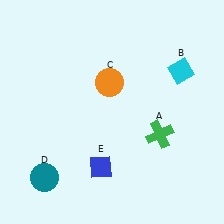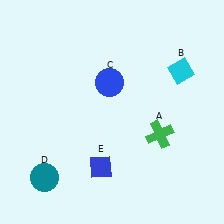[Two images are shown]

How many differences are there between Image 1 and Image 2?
There is 1 difference between the two images.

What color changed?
The circle (C) changed from orange in Image 1 to blue in Image 2.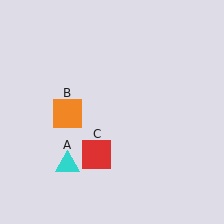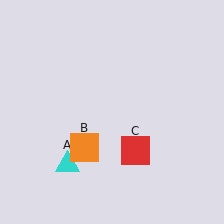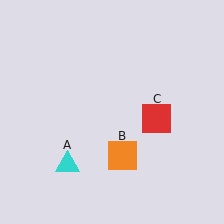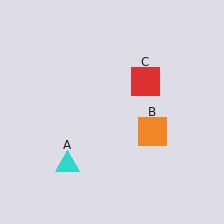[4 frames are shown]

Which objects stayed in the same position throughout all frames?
Cyan triangle (object A) remained stationary.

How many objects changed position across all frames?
2 objects changed position: orange square (object B), red square (object C).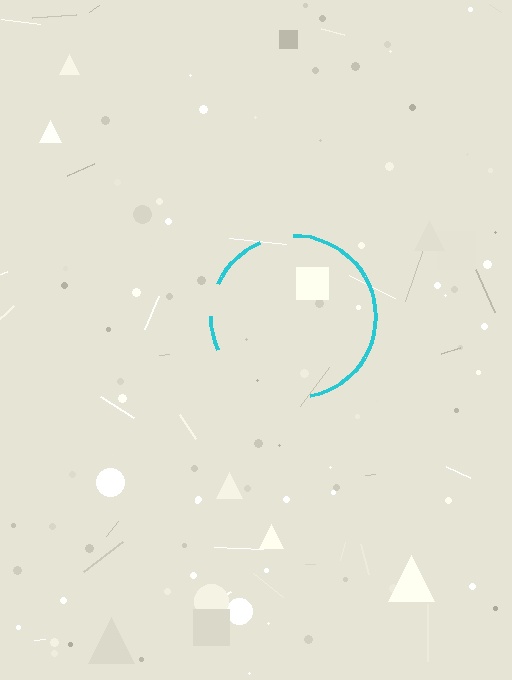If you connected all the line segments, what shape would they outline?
They would outline a circle.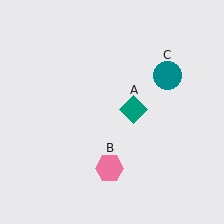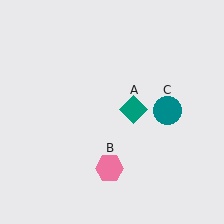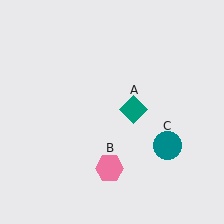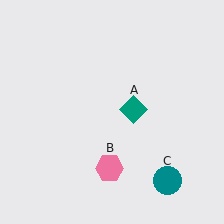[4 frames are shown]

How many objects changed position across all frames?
1 object changed position: teal circle (object C).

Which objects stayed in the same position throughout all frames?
Teal diamond (object A) and pink hexagon (object B) remained stationary.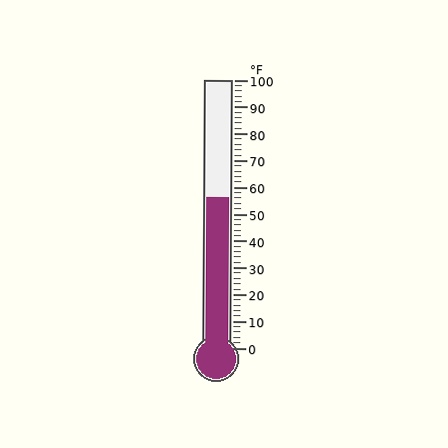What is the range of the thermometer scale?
The thermometer scale ranges from 0°F to 100°F.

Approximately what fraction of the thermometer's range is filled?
The thermometer is filled to approximately 55% of its range.